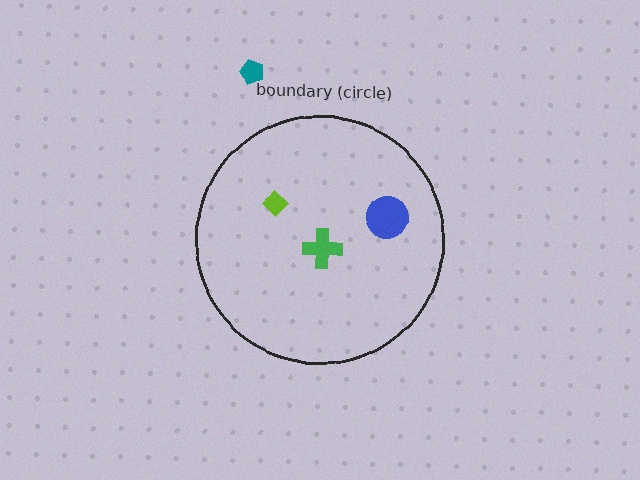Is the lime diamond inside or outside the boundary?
Inside.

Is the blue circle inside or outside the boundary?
Inside.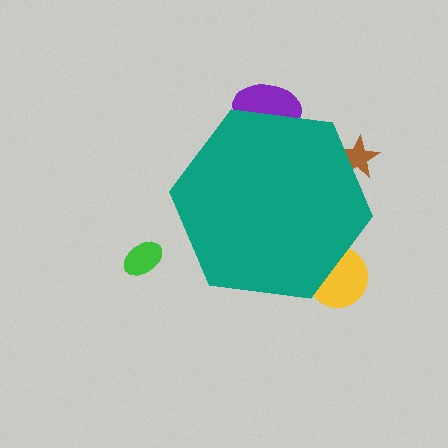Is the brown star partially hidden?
Yes, the brown star is partially hidden behind the teal hexagon.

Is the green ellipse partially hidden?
No, the green ellipse is fully visible.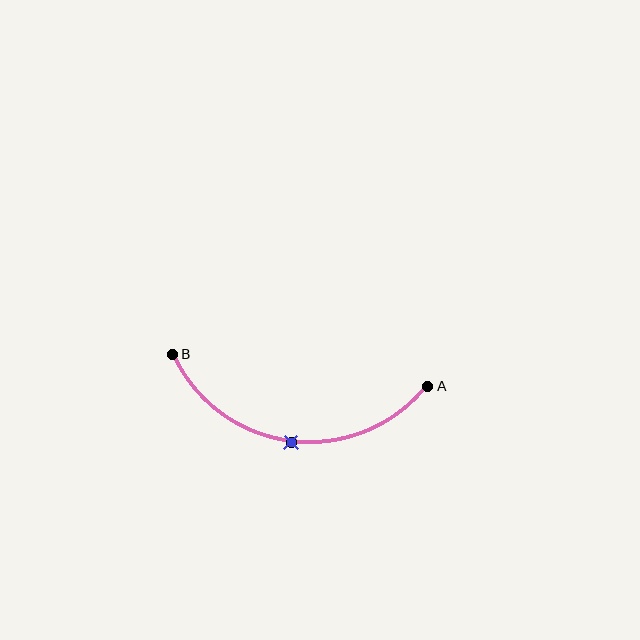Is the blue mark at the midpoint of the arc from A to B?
Yes. The blue mark lies on the arc at equal arc-length from both A and B — it is the arc midpoint.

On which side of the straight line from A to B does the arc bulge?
The arc bulges below the straight line connecting A and B.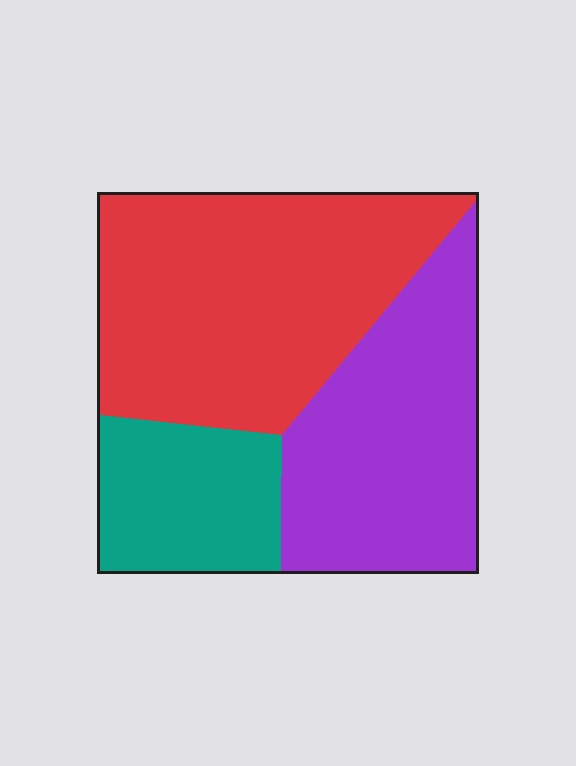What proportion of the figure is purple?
Purple takes up about one third (1/3) of the figure.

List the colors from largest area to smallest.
From largest to smallest: red, purple, teal.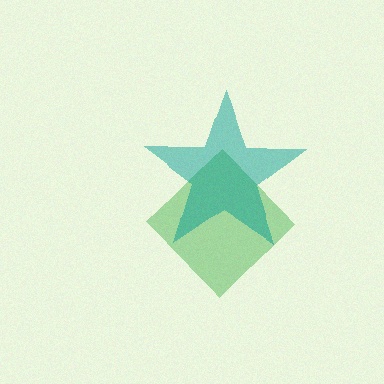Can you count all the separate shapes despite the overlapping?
Yes, there are 2 separate shapes.